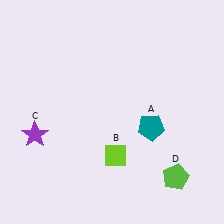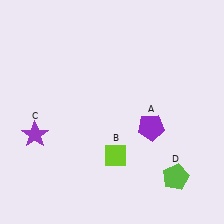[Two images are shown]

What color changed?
The pentagon (A) changed from teal in Image 1 to purple in Image 2.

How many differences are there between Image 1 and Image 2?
There is 1 difference between the two images.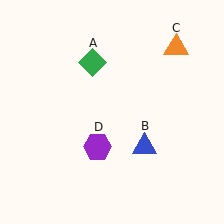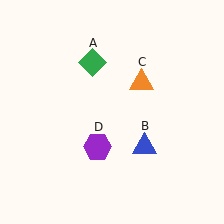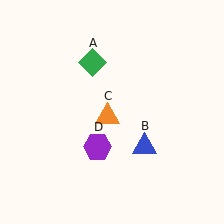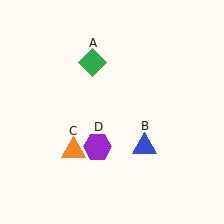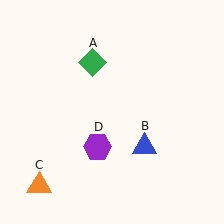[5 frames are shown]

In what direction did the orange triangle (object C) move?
The orange triangle (object C) moved down and to the left.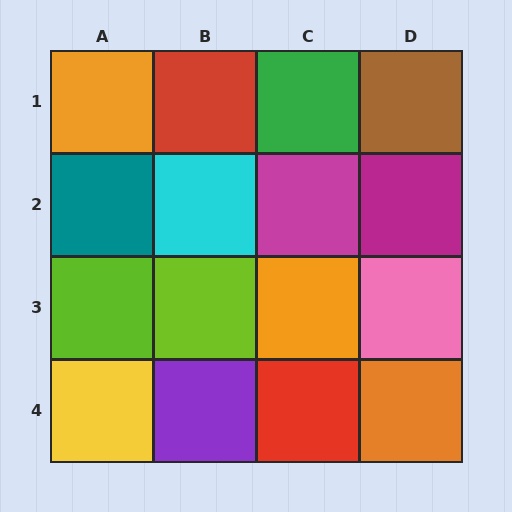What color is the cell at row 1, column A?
Orange.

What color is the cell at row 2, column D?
Magenta.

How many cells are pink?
1 cell is pink.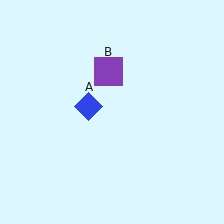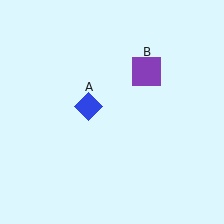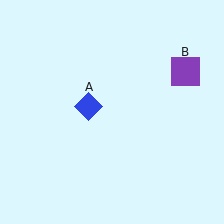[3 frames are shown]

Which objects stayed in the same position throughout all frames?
Blue diamond (object A) remained stationary.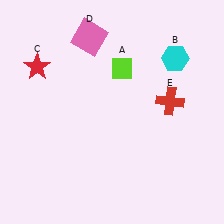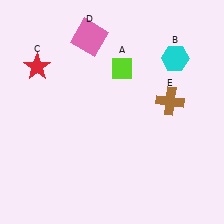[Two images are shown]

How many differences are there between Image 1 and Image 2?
There is 1 difference between the two images.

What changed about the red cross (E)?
In Image 1, E is red. In Image 2, it changed to brown.